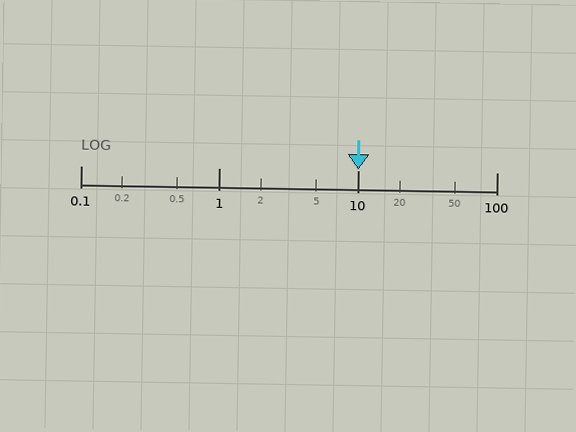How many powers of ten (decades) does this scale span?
The scale spans 3 decades, from 0.1 to 100.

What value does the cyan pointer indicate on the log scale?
The pointer indicates approximately 10.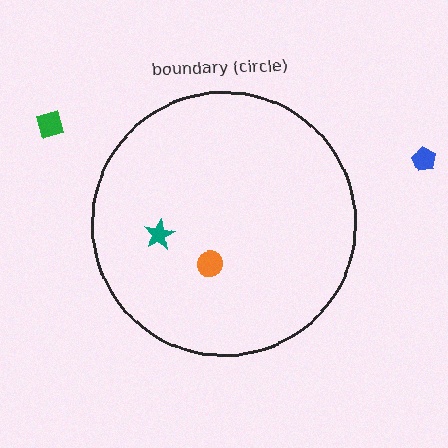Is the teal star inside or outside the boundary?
Inside.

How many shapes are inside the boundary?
2 inside, 2 outside.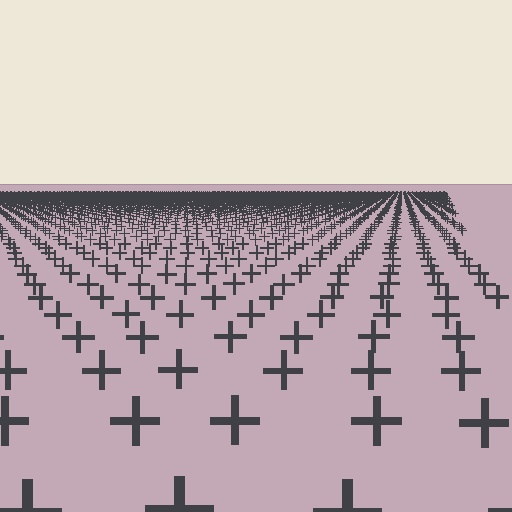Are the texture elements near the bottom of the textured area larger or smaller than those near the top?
Larger. Near the bottom, elements are closer to the viewer and appear at a bigger on-screen size.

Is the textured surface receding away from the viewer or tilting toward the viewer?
The surface is receding away from the viewer. Texture elements get smaller and denser toward the top.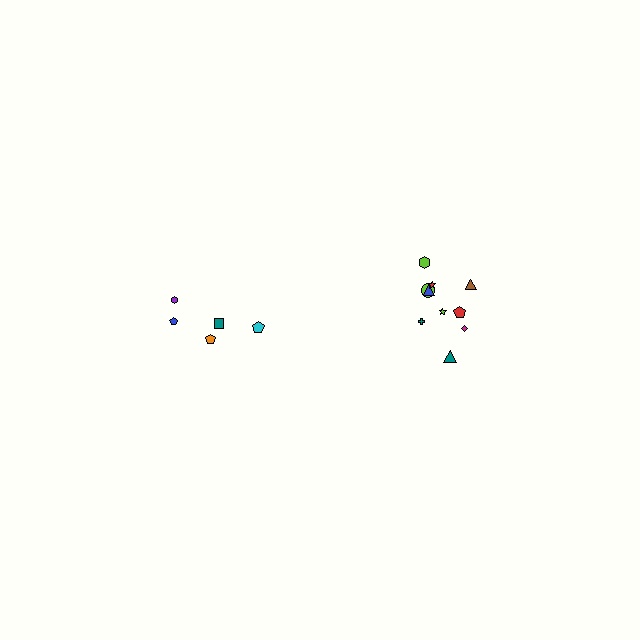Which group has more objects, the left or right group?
The right group.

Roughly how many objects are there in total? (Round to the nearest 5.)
Roughly 15 objects in total.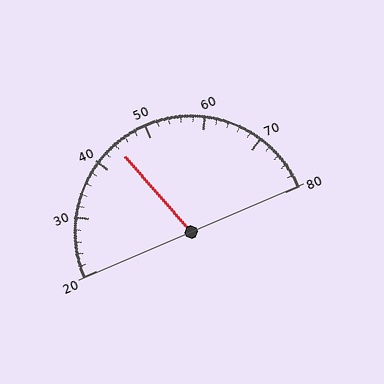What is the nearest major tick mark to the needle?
The nearest major tick mark is 40.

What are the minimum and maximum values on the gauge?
The gauge ranges from 20 to 80.